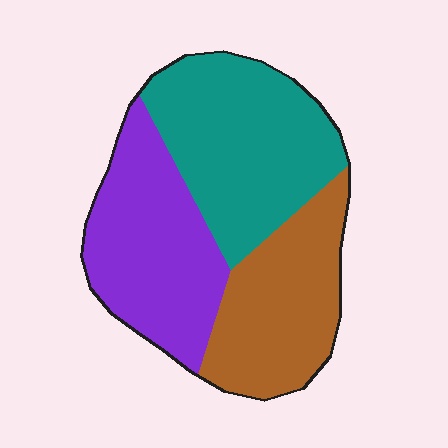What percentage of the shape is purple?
Purple takes up about one third (1/3) of the shape.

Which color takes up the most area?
Teal, at roughly 40%.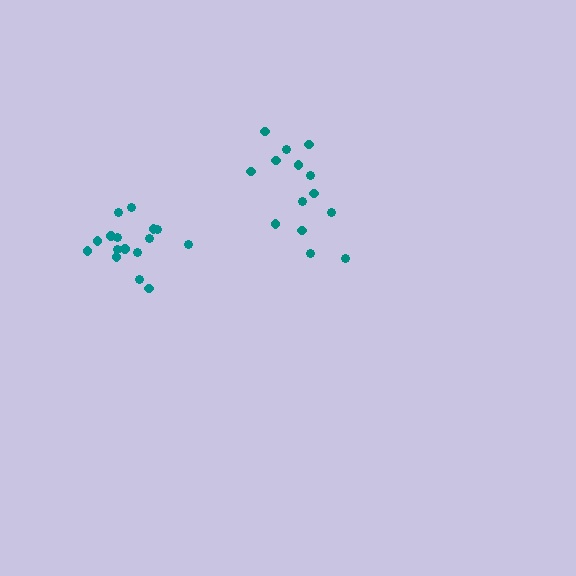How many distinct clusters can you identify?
There are 2 distinct clusters.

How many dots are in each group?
Group 1: 14 dots, Group 2: 16 dots (30 total).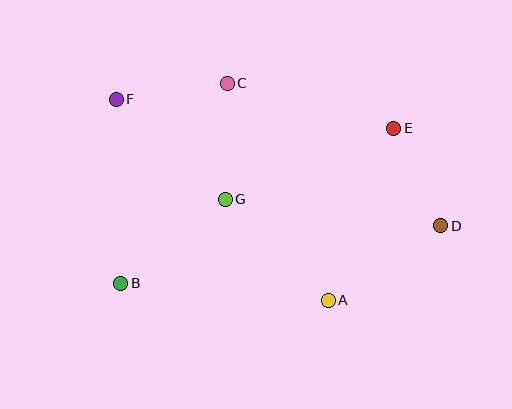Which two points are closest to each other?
Points D and E are closest to each other.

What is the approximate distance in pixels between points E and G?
The distance between E and G is approximately 182 pixels.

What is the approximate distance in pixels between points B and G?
The distance between B and G is approximately 134 pixels.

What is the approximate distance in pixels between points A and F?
The distance between A and F is approximately 292 pixels.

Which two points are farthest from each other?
Points D and F are farthest from each other.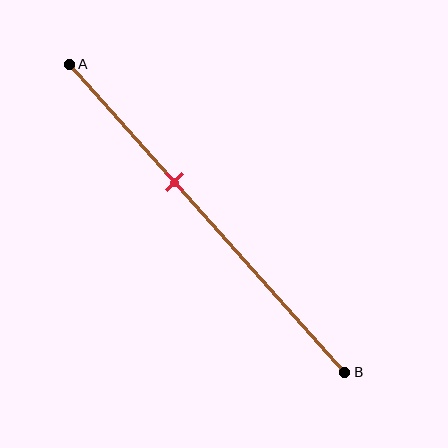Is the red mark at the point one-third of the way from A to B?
No, the mark is at about 40% from A, not at the 33% one-third point.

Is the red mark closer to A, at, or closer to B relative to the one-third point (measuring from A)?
The red mark is closer to point B than the one-third point of segment AB.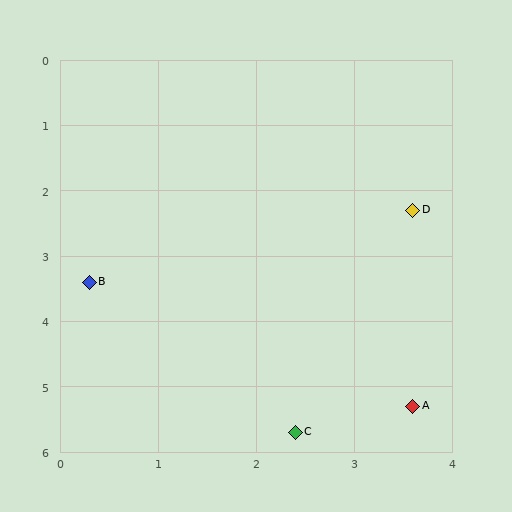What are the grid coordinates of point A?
Point A is at approximately (3.6, 5.3).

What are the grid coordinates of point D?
Point D is at approximately (3.6, 2.3).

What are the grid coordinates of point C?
Point C is at approximately (2.4, 5.7).